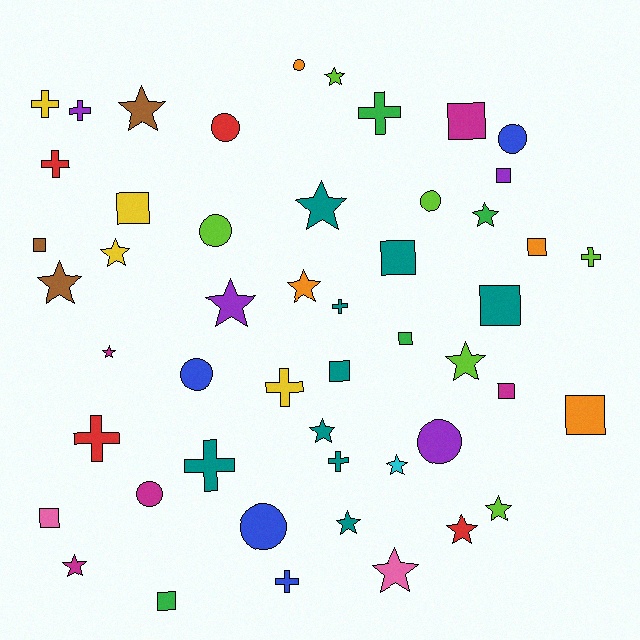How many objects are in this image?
There are 50 objects.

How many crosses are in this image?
There are 11 crosses.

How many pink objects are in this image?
There are 2 pink objects.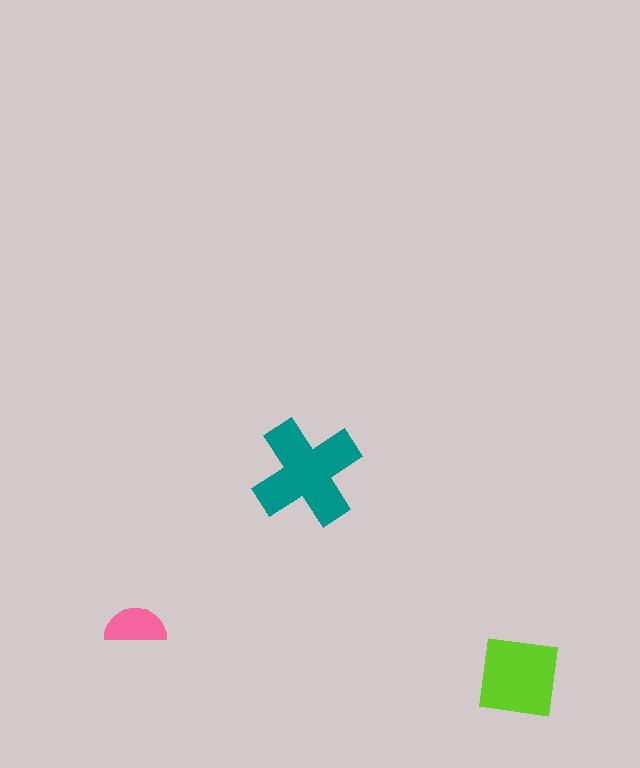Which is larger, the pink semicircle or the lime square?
The lime square.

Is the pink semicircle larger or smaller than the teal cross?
Smaller.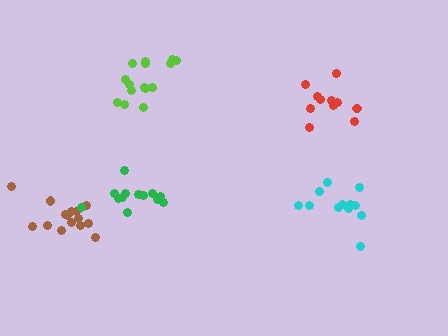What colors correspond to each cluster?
The clusters are colored: brown, red, cyan, lime, green.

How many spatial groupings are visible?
There are 5 spatial groupings.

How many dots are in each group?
Group 1: 15 dots, Group 2: 11 dots, Group 3: 12 dots, Group 4: 15 dots, Group 5: 13 dots (66 total).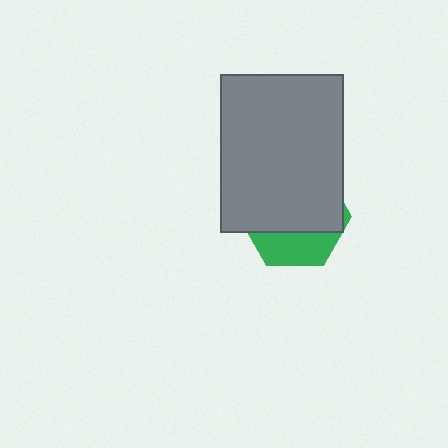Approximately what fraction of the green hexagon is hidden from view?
Roughly 70% of the green hexagon is hidden behind the gray rectangle.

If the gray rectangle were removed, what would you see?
You would see the complete green hexagon.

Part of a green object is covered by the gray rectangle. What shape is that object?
It is a hexagon.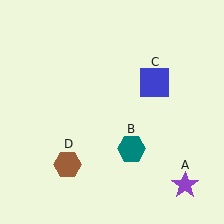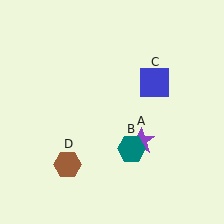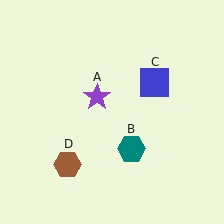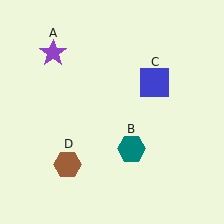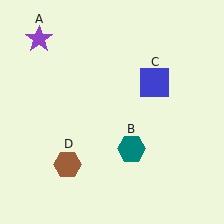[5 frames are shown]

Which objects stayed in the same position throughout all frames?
Teal hexagon (object B) and blue square (object C) and brown hexagon (object D) remained stationary.